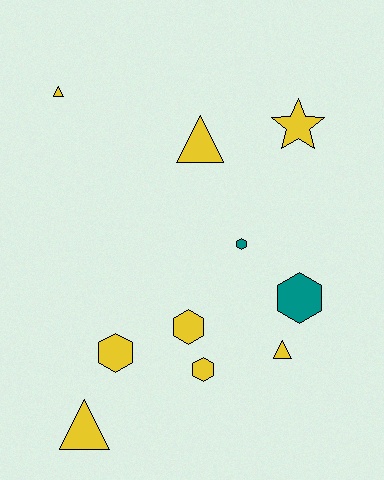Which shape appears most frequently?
Hexagon, with 5 objects.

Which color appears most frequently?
Yellow, with 8 objects.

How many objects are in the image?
There are 10 objects.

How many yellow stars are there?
There is 1 yellow star.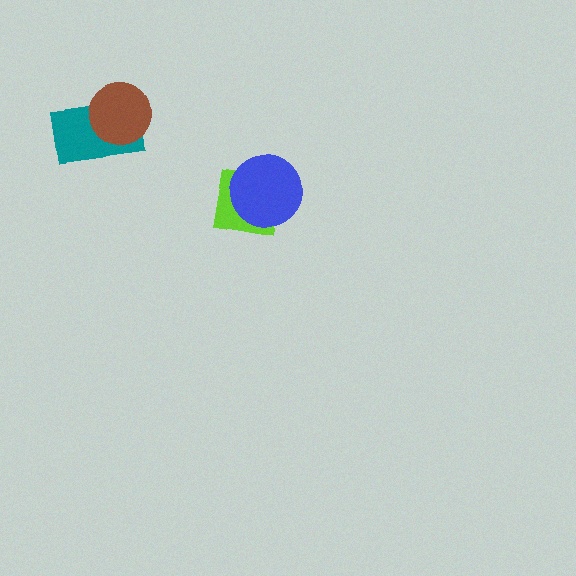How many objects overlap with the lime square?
1 object overlaps with the lime square.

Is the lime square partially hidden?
Yes, it is partially covered by another shape.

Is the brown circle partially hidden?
No, no other shape covers it.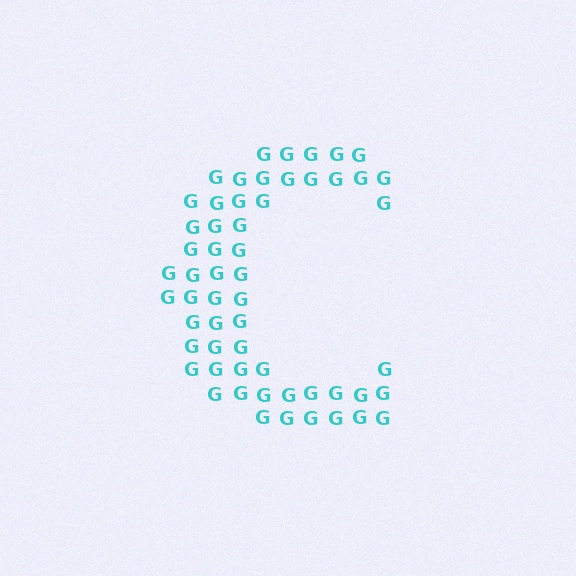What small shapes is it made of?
It is made of small letter G's.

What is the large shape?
The large shape is the letter C.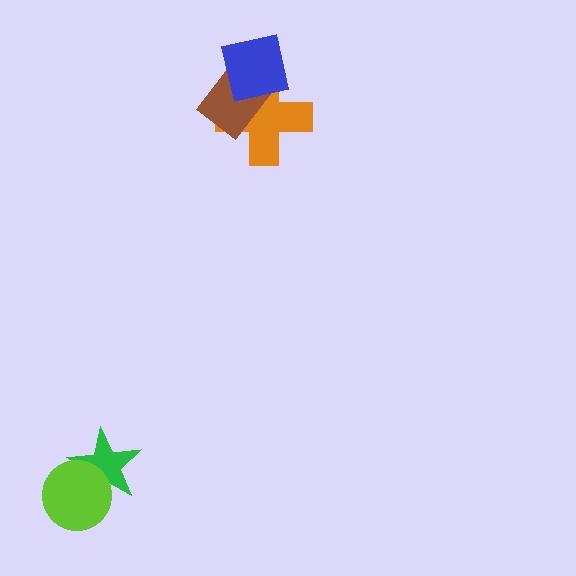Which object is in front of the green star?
The lime circle is in front of the green star.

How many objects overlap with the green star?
1 object overlaps with the green star.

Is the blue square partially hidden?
No, no other shape covers it.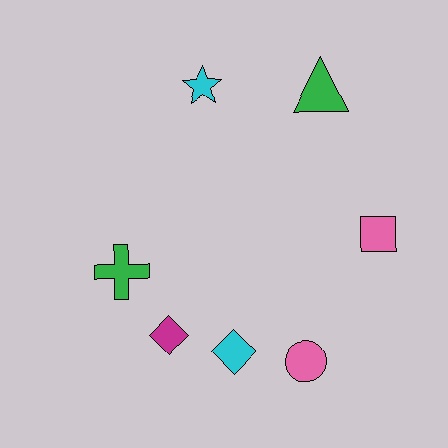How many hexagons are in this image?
There are no hexagons.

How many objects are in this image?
There are 7 objects.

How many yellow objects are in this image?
There are no yellow objects.